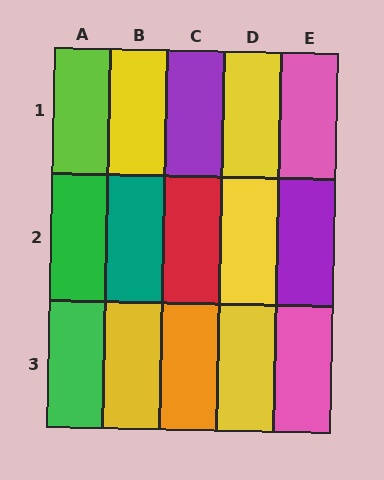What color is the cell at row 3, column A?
Green.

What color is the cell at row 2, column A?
Green.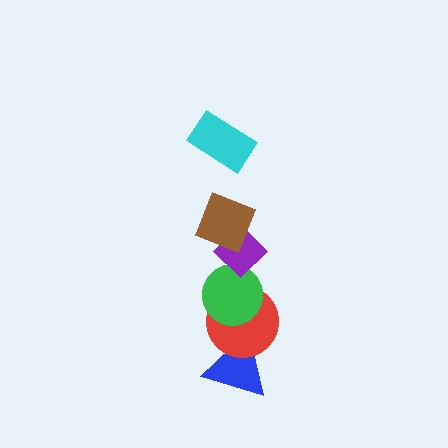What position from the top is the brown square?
The brown square is 2nd from the top.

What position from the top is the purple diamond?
The purple diamond is 3rd from the top.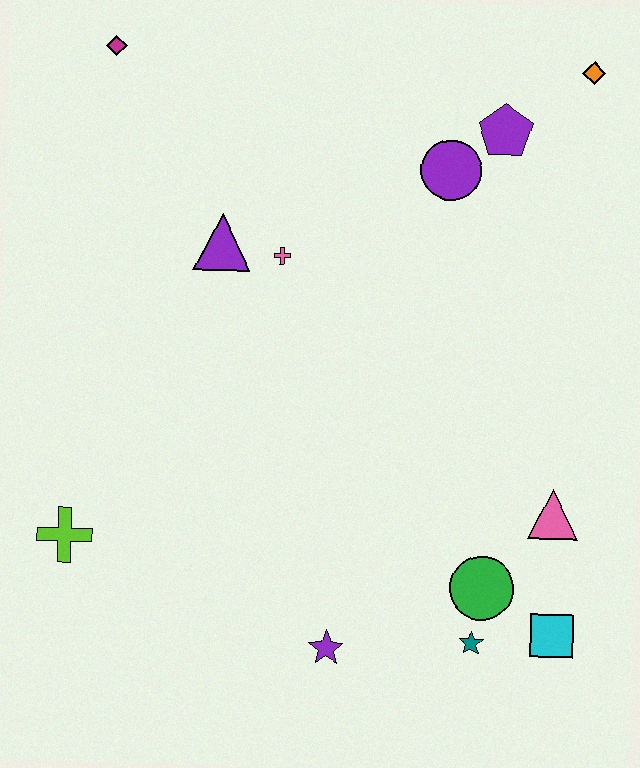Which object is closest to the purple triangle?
The pink cross is closest to the purple triangle.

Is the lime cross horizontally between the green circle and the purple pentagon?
No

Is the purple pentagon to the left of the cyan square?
Yes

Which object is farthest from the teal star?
The magenta diamond is farthest from the teal star.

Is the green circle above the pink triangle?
No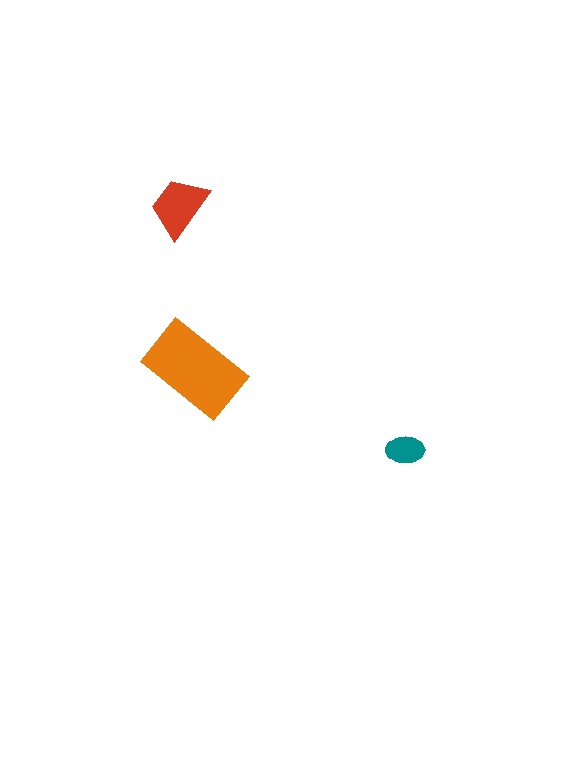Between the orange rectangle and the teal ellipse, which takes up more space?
The orange rectangle.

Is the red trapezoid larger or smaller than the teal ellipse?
Larger.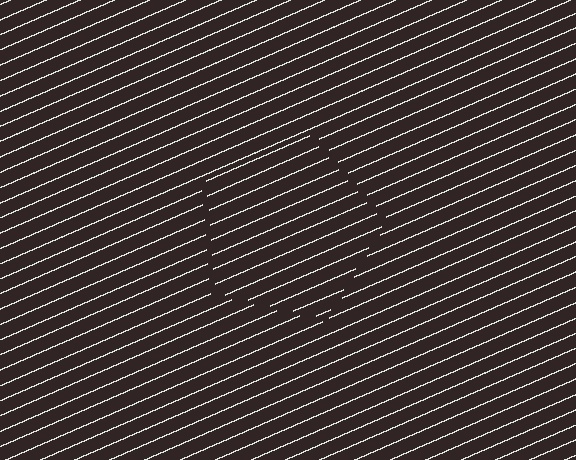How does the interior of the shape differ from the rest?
The interior of the shape contains the same grating, shifted by half a period — the contour is defined by the phase discontinuity where line-ends from the inner and outer gratings abut.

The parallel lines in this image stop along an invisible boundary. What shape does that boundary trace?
An illusory pentagon. The interior of the shape contains the same grating, shifted by half a period — the contour is defined by the phase discontinuity where line-ends from the inner and outer gratings abut.